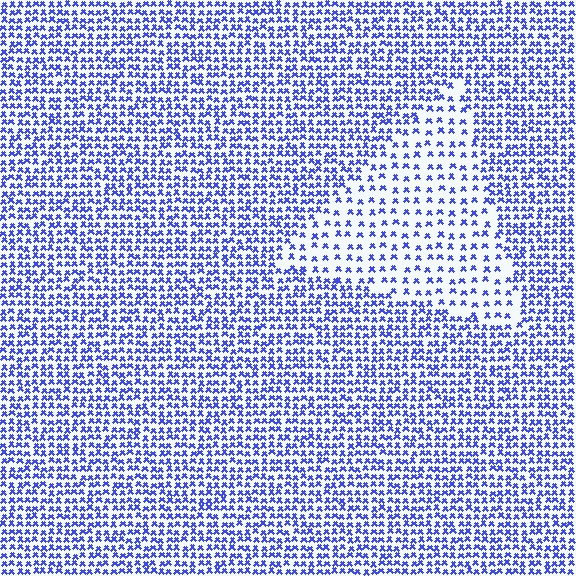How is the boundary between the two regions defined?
The boundary is defined by a change in element density (approximately 2.1x ratio). All elements are the same color, size, and shape.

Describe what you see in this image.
The image contains small blue elements arranged at two different densities. A triangle-shaped region is visible where the elements are less densely packed than the surrounding area.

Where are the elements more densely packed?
The elements are more densely packed outside the triangle boundary.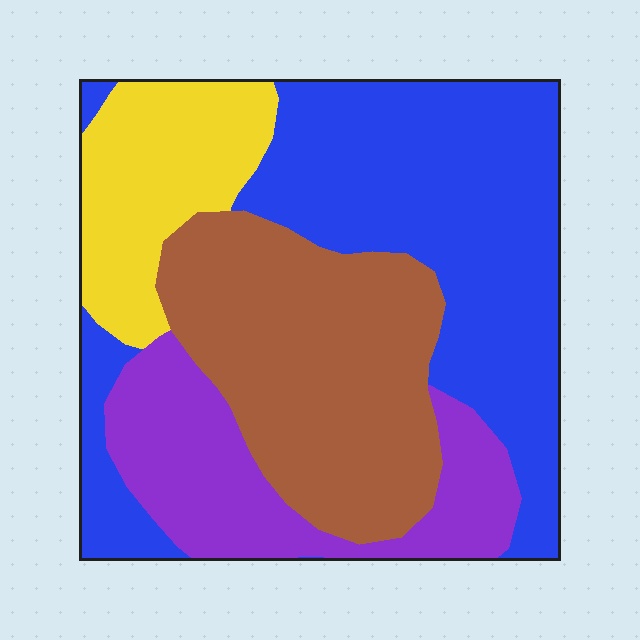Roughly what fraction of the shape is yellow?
Yellow takes up about one eighth (1/8) of the shape.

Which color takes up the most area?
Blue, at roughly 40%.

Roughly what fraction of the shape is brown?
Brown takes up about one quarter (1/4) of the shape.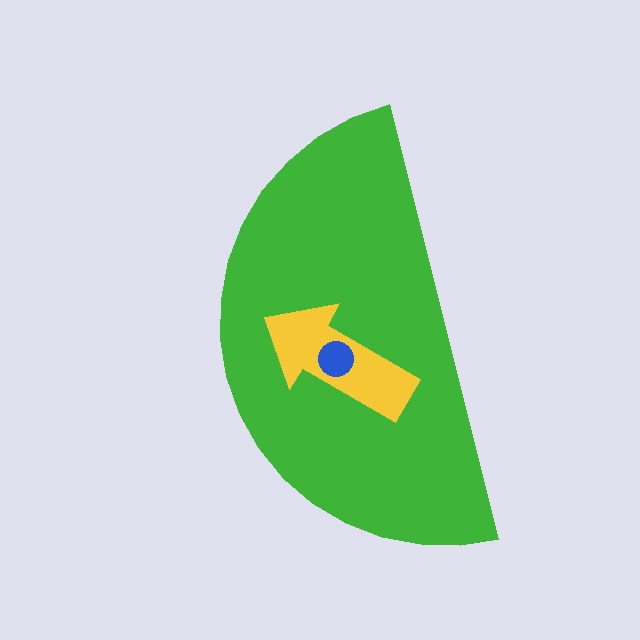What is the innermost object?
The blue circle.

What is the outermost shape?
The green semicircle.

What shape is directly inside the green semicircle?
The yellow arrow.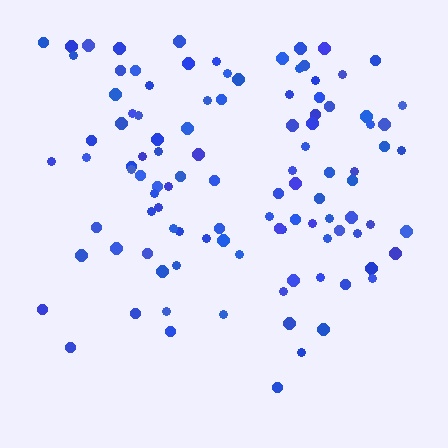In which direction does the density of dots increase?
From bottom to top, with the top side densest.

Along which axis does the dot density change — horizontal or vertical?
Vertical.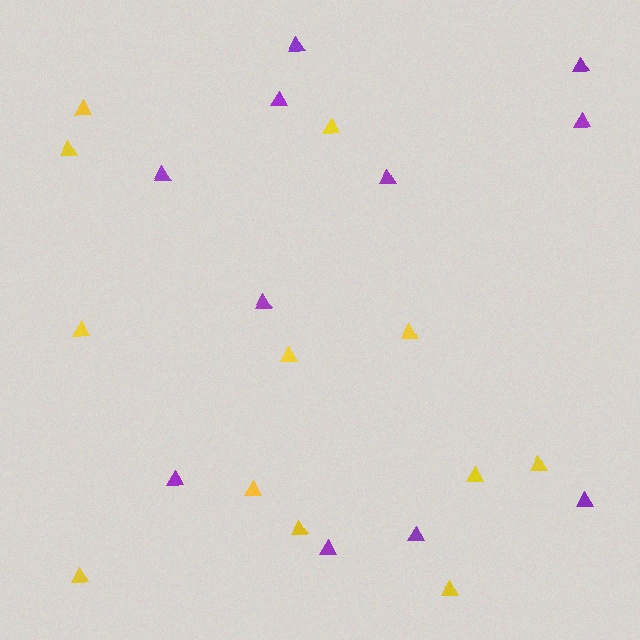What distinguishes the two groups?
There are 2 groups: one group of yellow triangles (12) and one group of purple triangles (11).